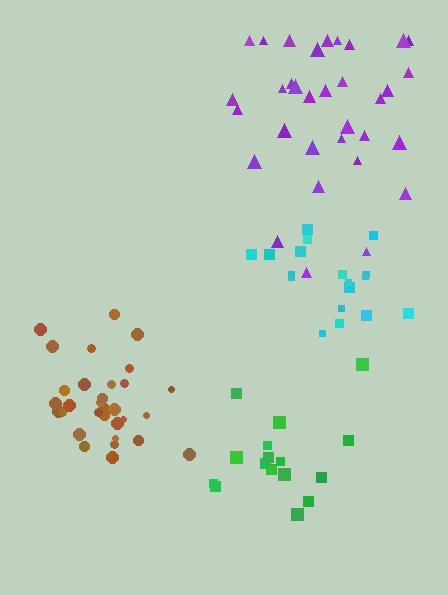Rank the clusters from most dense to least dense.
brown, cyan, green, purple.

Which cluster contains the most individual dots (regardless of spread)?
Purple (33).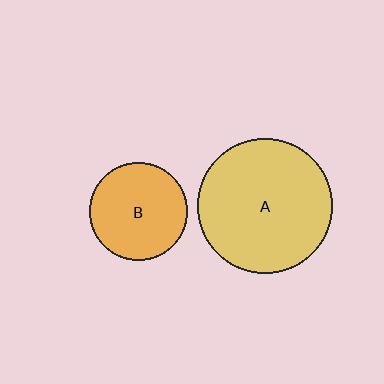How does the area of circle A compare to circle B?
Approximately 1.9 times.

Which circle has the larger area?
Circle A (yellow).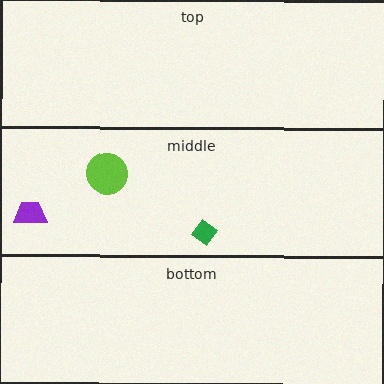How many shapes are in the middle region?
3.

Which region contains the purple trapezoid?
The middle region.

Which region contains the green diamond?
The middle region.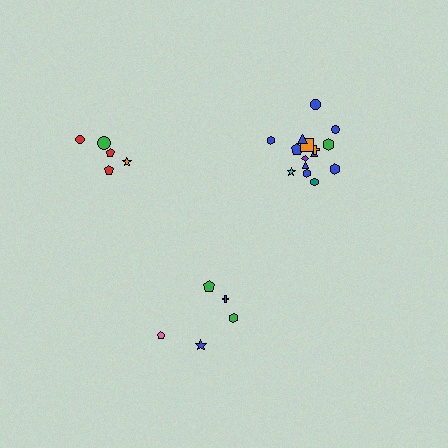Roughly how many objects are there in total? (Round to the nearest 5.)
Roughly 25 objects in total.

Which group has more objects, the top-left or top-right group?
The top-right group.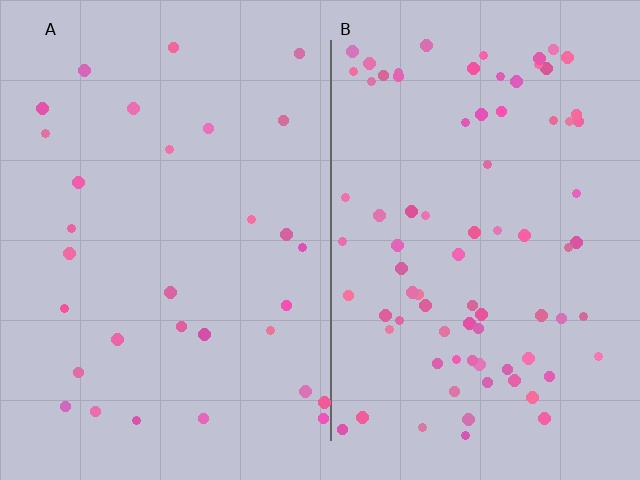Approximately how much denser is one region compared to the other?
Approximately 2.6× — region B over region A.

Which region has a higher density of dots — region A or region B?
B (the right).